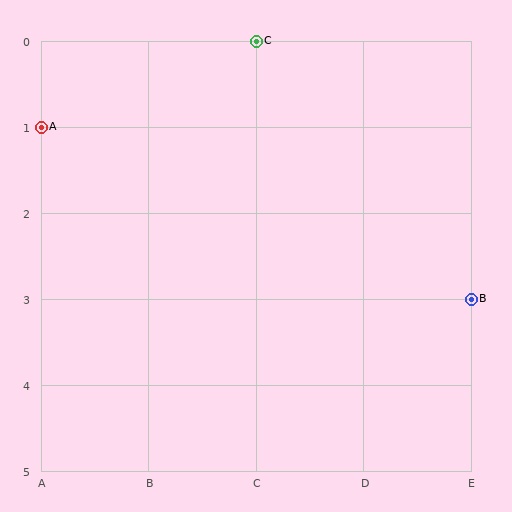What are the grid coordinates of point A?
Point A is at grid coordinates (A, 1).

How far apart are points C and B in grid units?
Points C and B are 2 columns and 3 rows apart (about 3.6 grid units diagonally).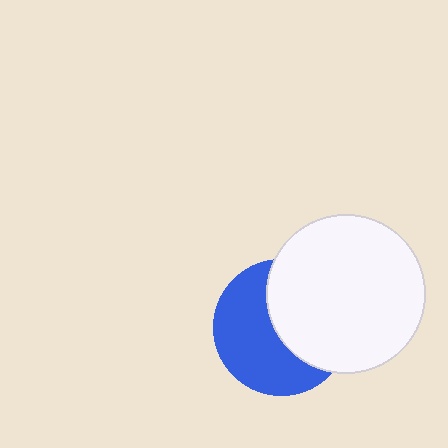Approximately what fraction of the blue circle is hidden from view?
Roughly 47% of the blue circle is hidden behind the white circle.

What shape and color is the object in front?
The object in front is a white circle.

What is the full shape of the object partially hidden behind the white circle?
The partially hidden object is a blue circle.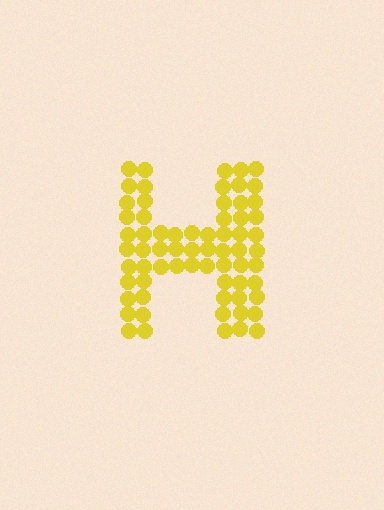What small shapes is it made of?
It is made of small circles.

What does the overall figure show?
The overall figure shows the letter H.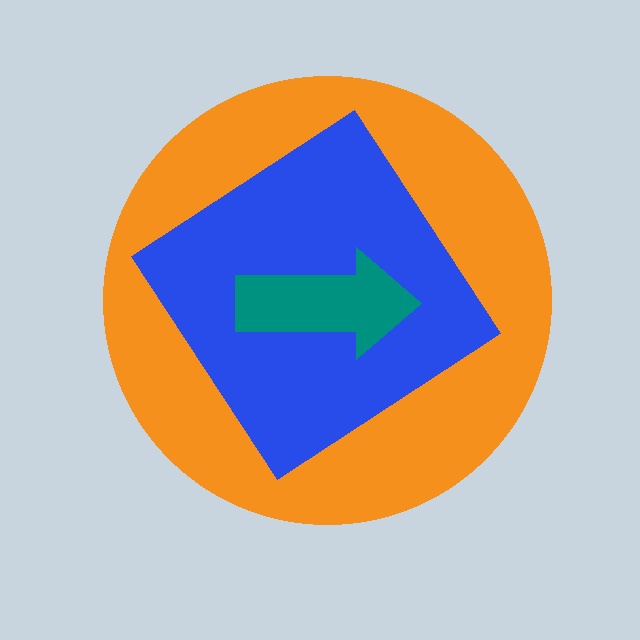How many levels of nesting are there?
3.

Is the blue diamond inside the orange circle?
Yes.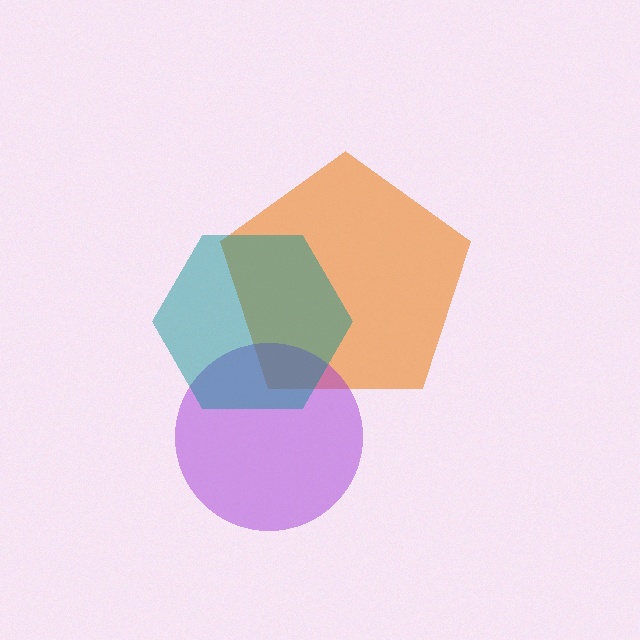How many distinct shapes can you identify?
There are 3 distinct shapes: an orange pentagon, a purple circle, a teal hexagon.